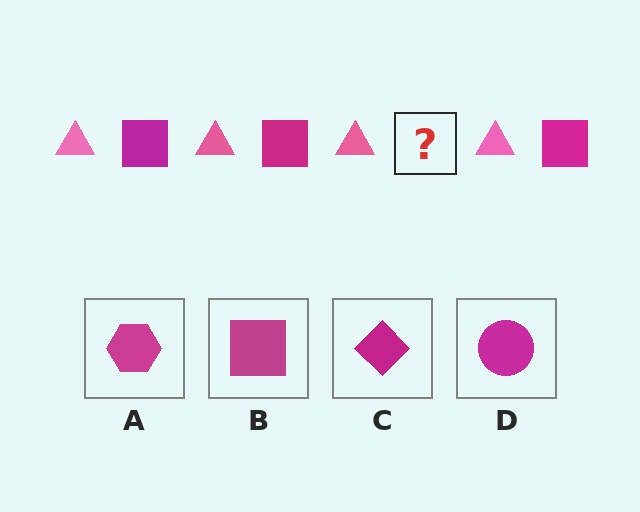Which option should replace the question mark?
Option B.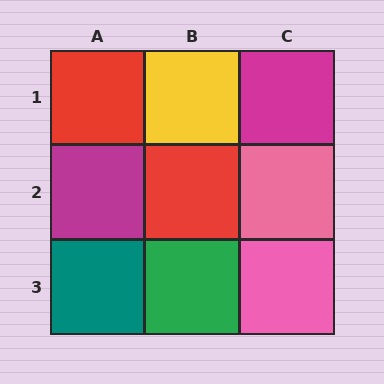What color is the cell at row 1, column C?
Magenta.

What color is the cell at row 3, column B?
Green.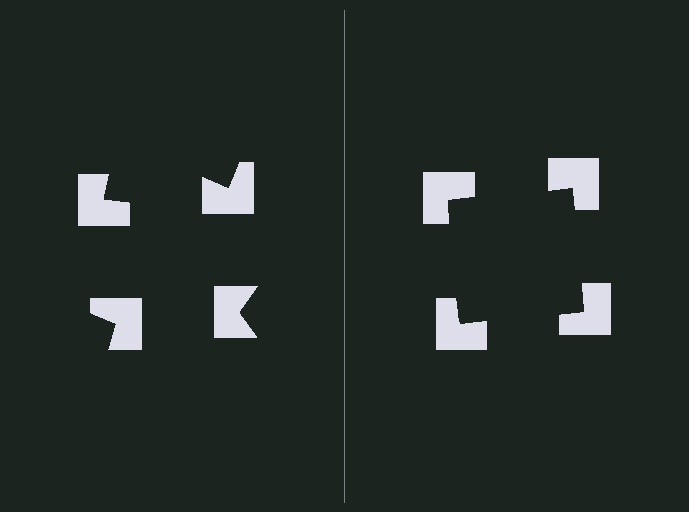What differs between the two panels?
The notched squares are positioned identically on both sides; only the wedge orientations differ. On the right they align to a square; on the left they are misaligned.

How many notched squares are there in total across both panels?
8 — 4 on each side.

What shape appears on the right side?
An illusory square.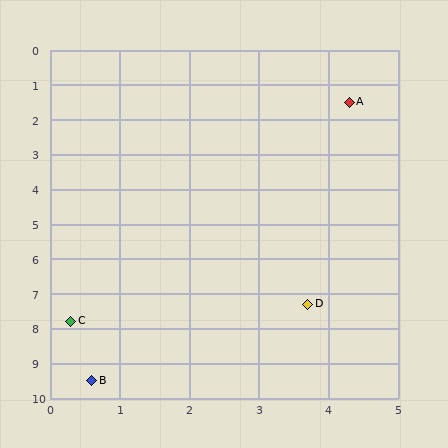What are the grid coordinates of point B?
Point B is at approximately (0.6, 9.5).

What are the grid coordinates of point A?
Point A is at approximately (4.3, 1.5).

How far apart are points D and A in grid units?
Points D and A are about 5.8 grid units apart.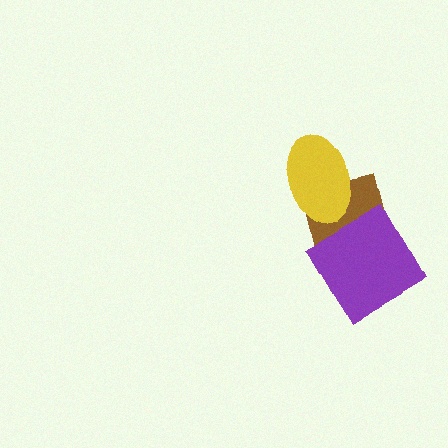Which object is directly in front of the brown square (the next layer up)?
The purple diamond is directly in front of the brown square.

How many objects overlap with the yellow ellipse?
1 object overlaps with the yellow ellipse.